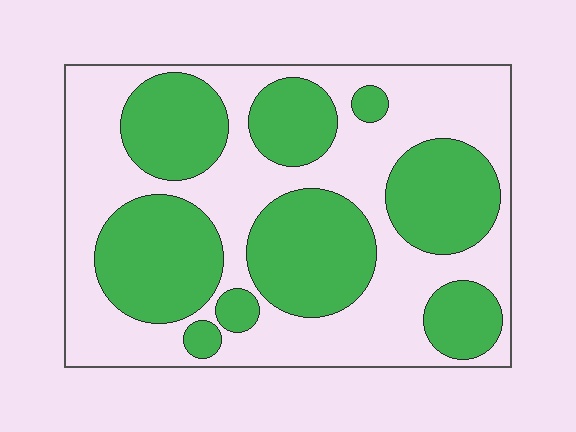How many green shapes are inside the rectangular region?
9.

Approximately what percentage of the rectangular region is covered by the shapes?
Approximately 45%.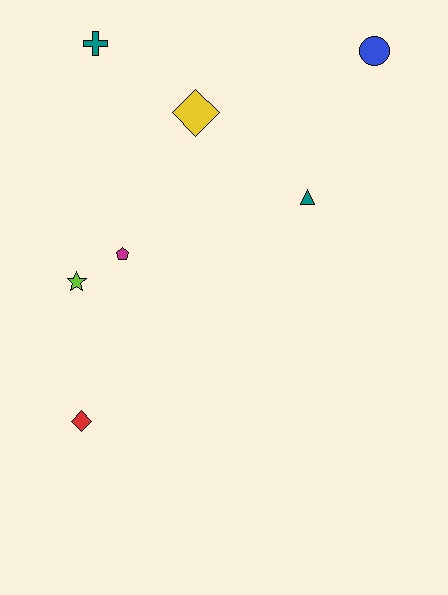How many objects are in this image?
There are 7 objects.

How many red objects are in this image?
There is 1 red object.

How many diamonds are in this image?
There are 2 diamonds.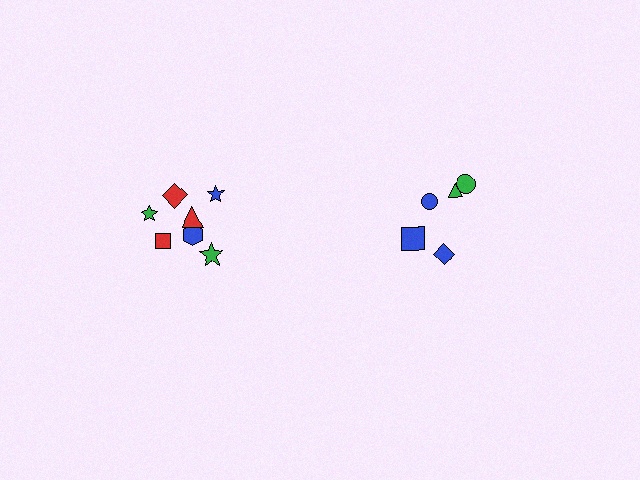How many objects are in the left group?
There are 7 objects.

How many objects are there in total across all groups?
There are 12 objects.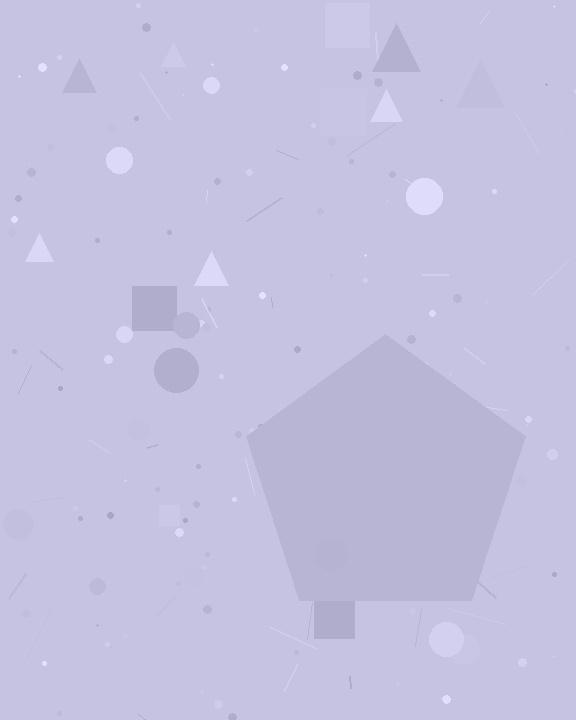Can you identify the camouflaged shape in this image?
The camouflaged shape is a pentagon.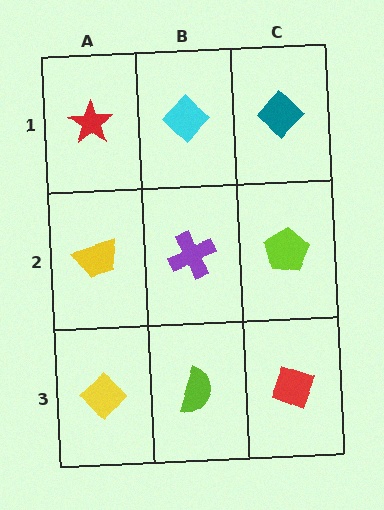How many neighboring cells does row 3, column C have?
2.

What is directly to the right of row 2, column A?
A purple cross.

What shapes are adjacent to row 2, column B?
A cyan diamond (row 1, column B), a lime semicircle (row 3, column B), a yellow trapezoid (row 2, column A), a lime pentagon (row 2, column C).